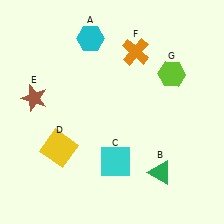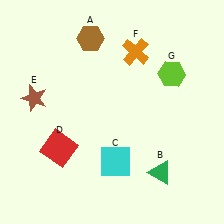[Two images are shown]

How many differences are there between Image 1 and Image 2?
There are 2 differences between the two images.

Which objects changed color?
A changed from cyan to brown. D changed from yellow to red.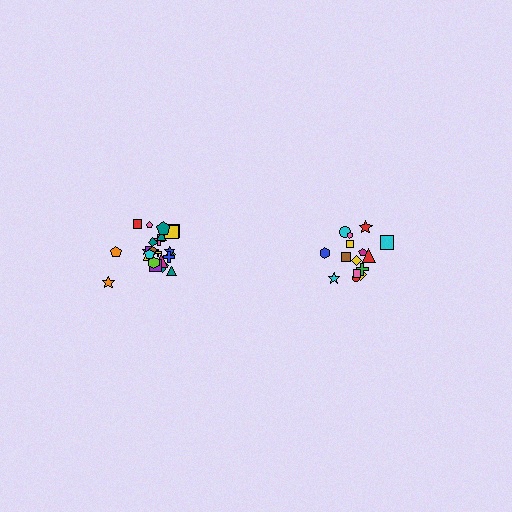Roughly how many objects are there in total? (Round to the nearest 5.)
Roughly 40 objects in total.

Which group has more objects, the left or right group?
The left group.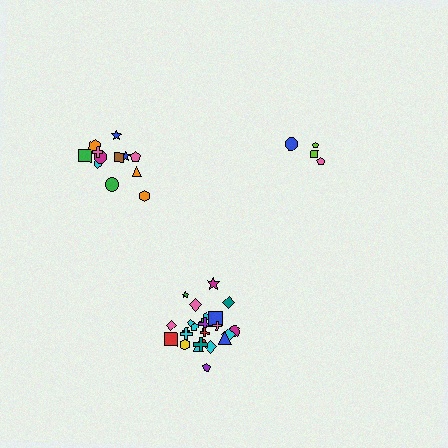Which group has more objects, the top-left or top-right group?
The top-left group.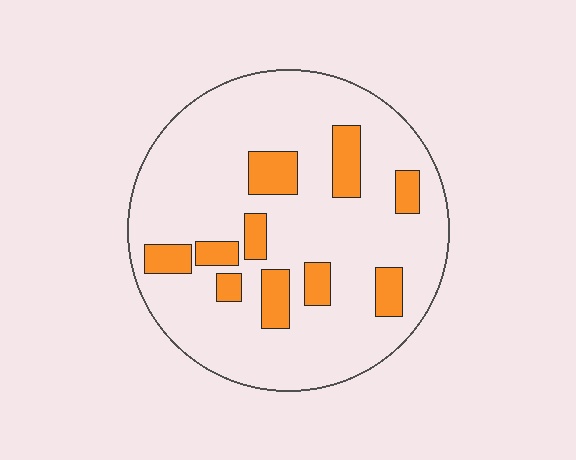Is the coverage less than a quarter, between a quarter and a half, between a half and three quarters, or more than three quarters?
Less than a quarter.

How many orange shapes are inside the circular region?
10.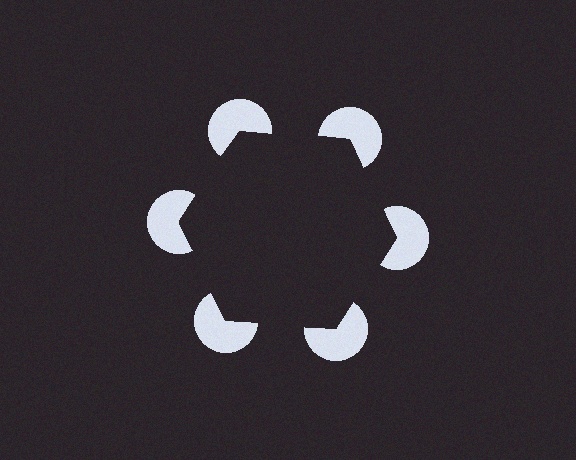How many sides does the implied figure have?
6 sides.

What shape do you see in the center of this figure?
An illusory hexagon — its edges are inferred from the aligned wedge cuts in the pac-man discs, not physically drawn.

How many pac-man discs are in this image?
There are 6 — one at each vertex of the illusory hexagon.